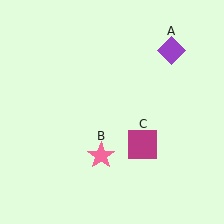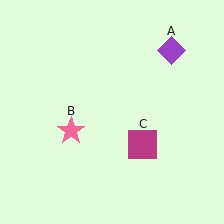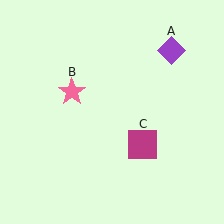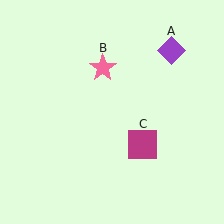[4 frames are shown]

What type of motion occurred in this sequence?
The pink star (object B) rotated clockwise around the center of the scene.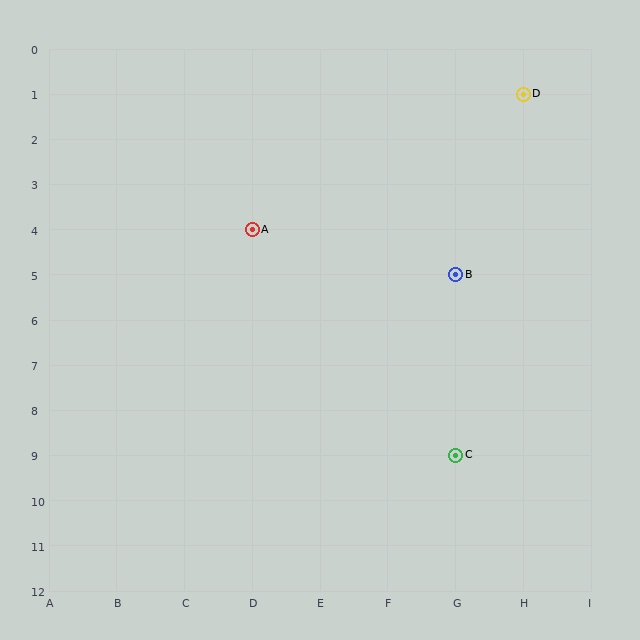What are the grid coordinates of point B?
Point B is at grid coordinates (G, 5).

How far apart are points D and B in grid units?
Points D and B are 1 column and 4 rows apart (about 4.1 grid units diagonally).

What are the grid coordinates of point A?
Point A is at grid coordinates (D, 4).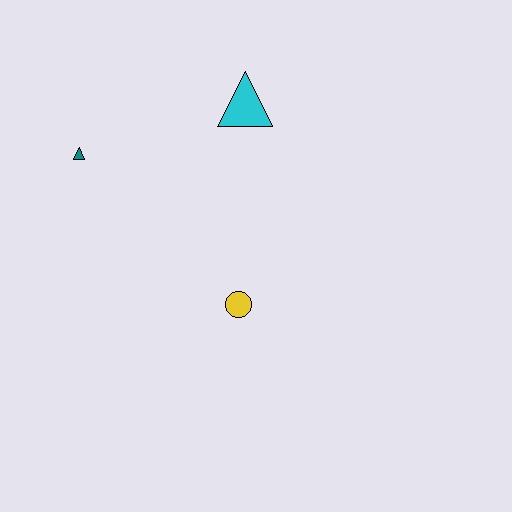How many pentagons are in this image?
There are no pentagons.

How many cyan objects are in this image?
There is 1 cyan object.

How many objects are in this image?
There are 3 objects.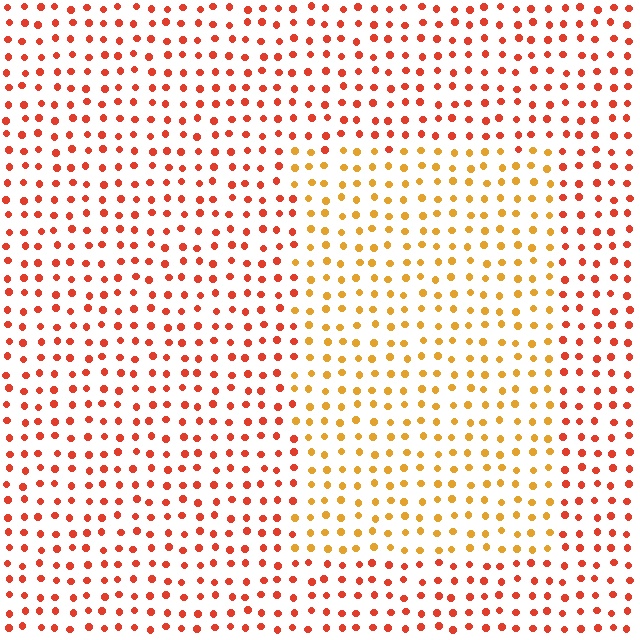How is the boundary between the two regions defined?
The boundary is defined purely by a slight shift in hue (about 34 degrees). Spacing, size, and orientation are identical on both sides.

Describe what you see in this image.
The image is filled with small red elements in a uniform arrangement. A rectangle-shaped region is visible where the elements are tinted to a slightly different hue, forming a subtle color boundary.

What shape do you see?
I see a rectangle.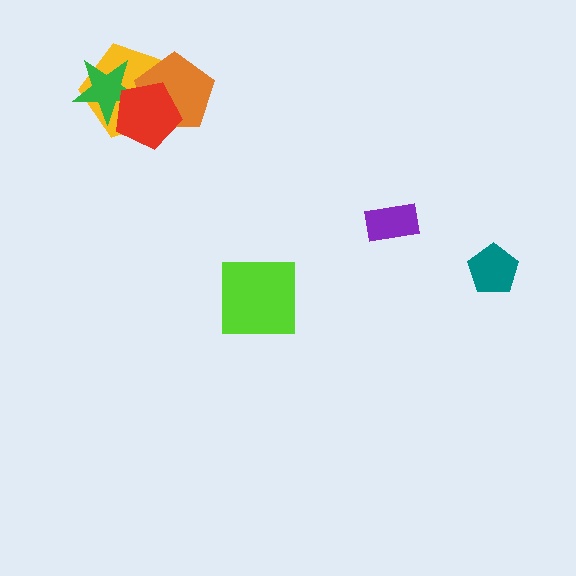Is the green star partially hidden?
Yes, it is partially covered by another shape.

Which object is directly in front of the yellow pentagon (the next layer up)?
The green star is directly in front of the yellow pentagon.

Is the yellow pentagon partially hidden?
Yes, it is partially covered by another shape.